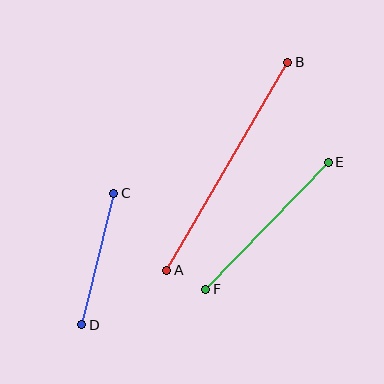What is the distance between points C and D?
The distance is approximately 135 pixels.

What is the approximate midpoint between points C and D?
The midpoint is at approximately (98, 259) pixels.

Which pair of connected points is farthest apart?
Points A and B are farthest apart.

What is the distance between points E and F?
The distance is approximately 176 pixels.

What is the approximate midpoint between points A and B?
The midpoint is at approximately (227, 166) pixels.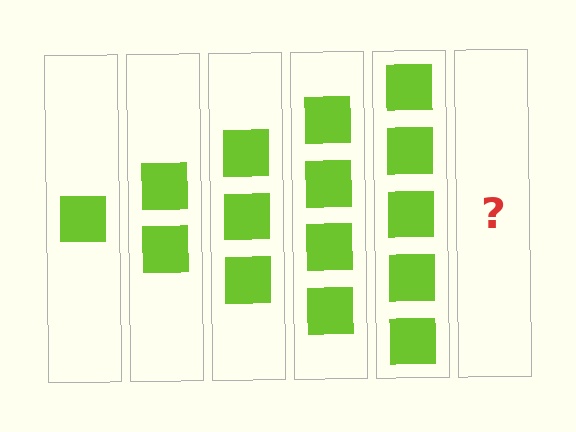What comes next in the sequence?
The next element should be 6 squares.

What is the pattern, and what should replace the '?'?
The pattern is that each step adds one more square. The '?' should be 6 squares.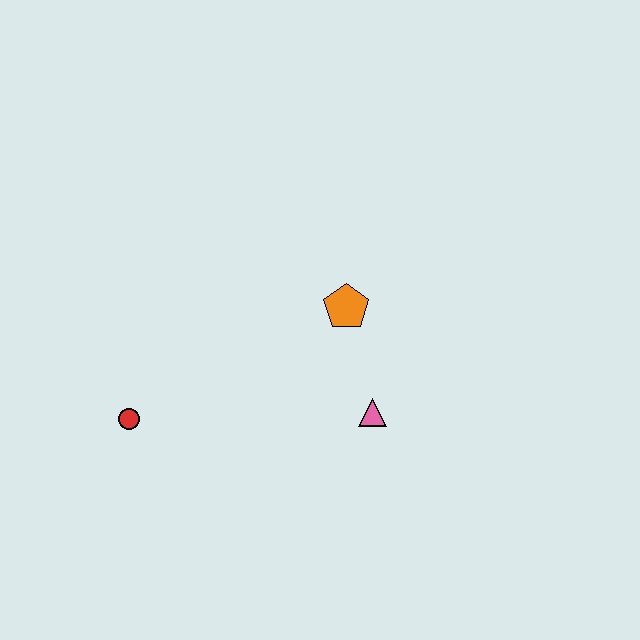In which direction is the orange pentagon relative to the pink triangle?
The orange pentagon is above the pink triangle.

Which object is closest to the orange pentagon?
The pink triangle is closest to the orange pentagon.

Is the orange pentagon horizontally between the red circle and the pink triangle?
Yes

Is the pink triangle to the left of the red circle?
No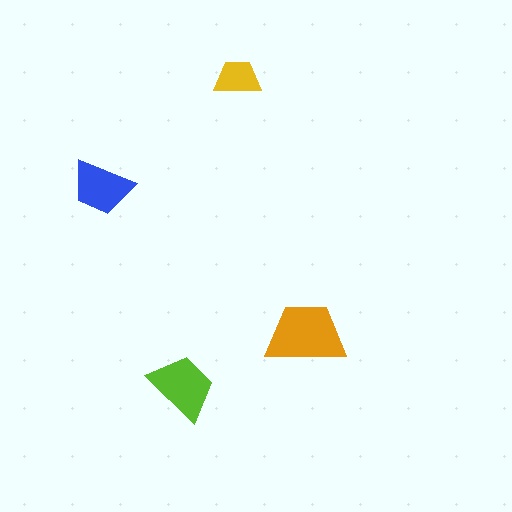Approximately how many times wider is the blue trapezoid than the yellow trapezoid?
About 1.5 times wider.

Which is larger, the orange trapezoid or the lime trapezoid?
The orange one.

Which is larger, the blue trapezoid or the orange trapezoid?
The orange one.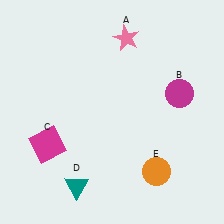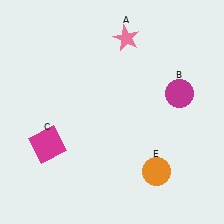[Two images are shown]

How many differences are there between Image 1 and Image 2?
There is 1 difference between the two images.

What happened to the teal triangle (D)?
The teal triangle (D) was removed in Image 2. It was in the bottom-left area of Image 1.